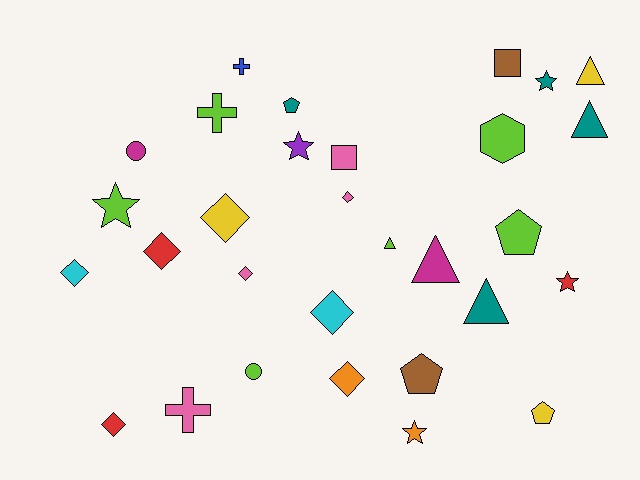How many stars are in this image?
There are 5 stars.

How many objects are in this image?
There are 30 objects.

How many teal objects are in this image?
There are 4 teal objects.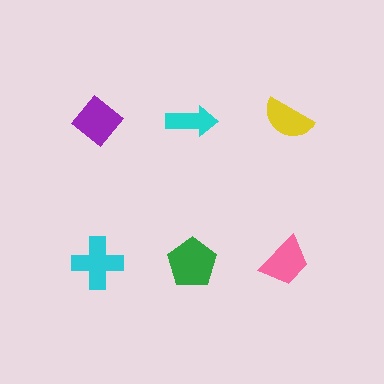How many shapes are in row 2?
3 shapes.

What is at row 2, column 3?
A pink trapezoid.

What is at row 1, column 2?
A cyan arrow.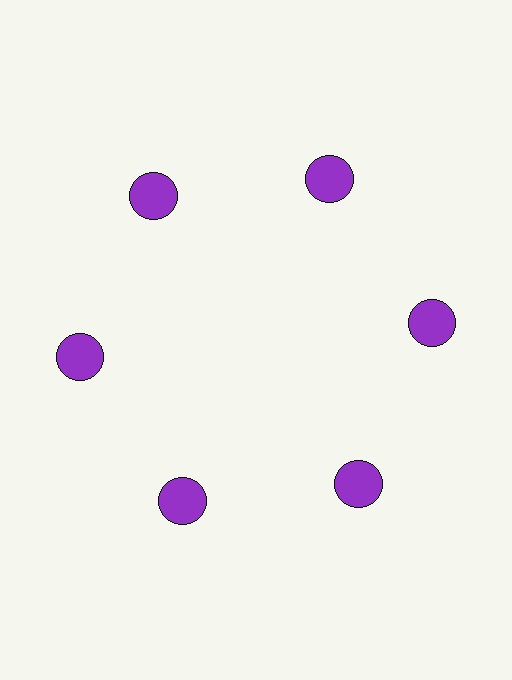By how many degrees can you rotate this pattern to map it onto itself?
The pattern maps onto itself every 60 degrees of rotation.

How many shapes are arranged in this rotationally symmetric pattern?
There are 6 shapes, arranged in 6 groups of 1.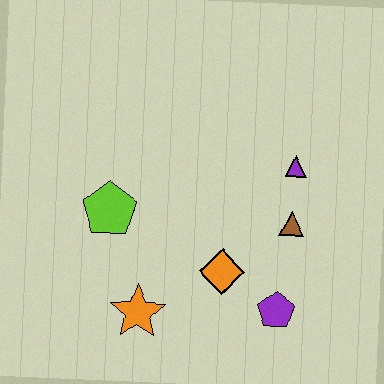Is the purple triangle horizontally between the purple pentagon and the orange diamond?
No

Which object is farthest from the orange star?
The purple triangle is farthest from the orange star.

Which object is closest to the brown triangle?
The purple triangle is closest to the brown triangle.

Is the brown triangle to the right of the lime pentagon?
Yes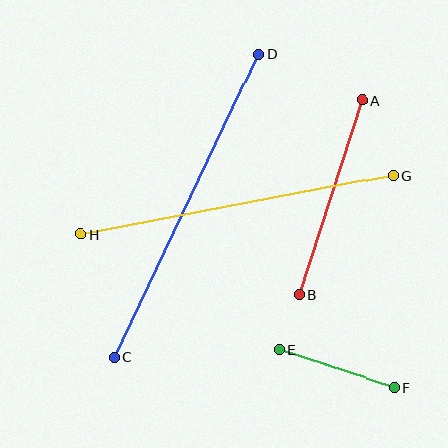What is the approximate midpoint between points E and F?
The midpoint is at approximately (337, 369) pixels.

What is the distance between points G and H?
The distance is approximately 318 pixels.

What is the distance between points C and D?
The distance is approximately 335 pixels.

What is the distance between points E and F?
The distance is approximately 122 pixels.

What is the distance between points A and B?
The distance is approximately 205 pixels.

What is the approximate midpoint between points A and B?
The midpoint is at approximately (331, 198) pixels.